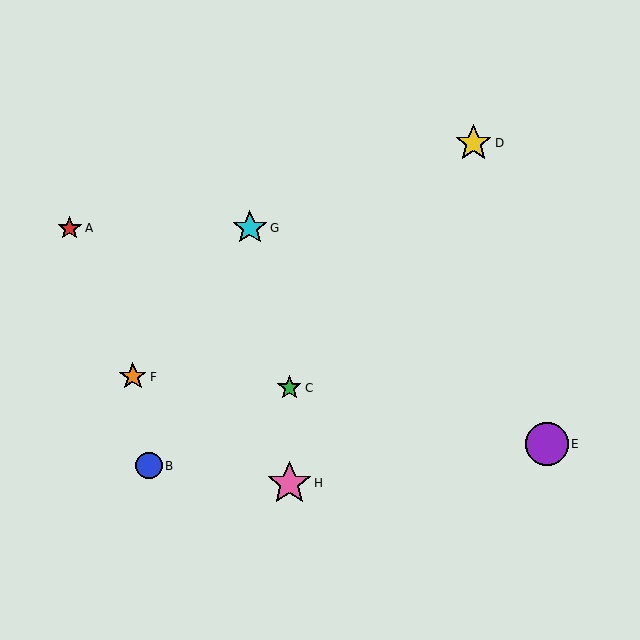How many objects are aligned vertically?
2 objects (C, H) are aligned vertically.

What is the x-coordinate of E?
Object E is at x≈547.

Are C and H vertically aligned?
Yes, both are at x≈289.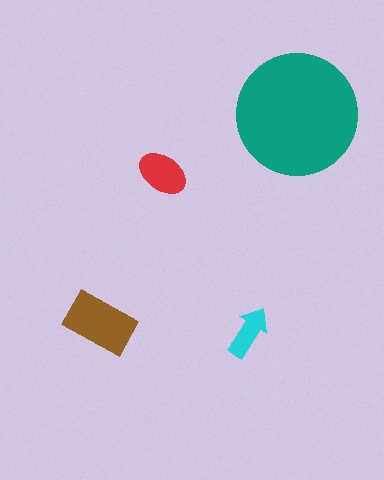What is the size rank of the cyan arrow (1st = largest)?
4th.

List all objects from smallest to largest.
The cyan arrow, the red ellipse, the brown rectangle, the teal circle.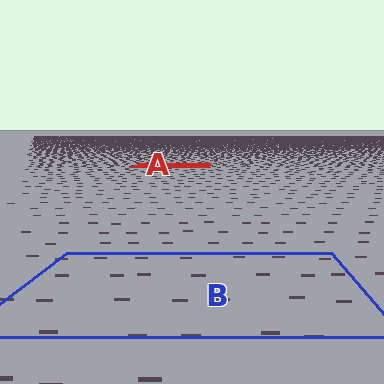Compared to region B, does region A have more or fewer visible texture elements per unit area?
Region A has more texture elements per unit area — they are packed more densely because it is farther away.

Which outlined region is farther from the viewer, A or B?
Region A is farther from the viewer — the texture elements inside it appear smaller and more densely packed.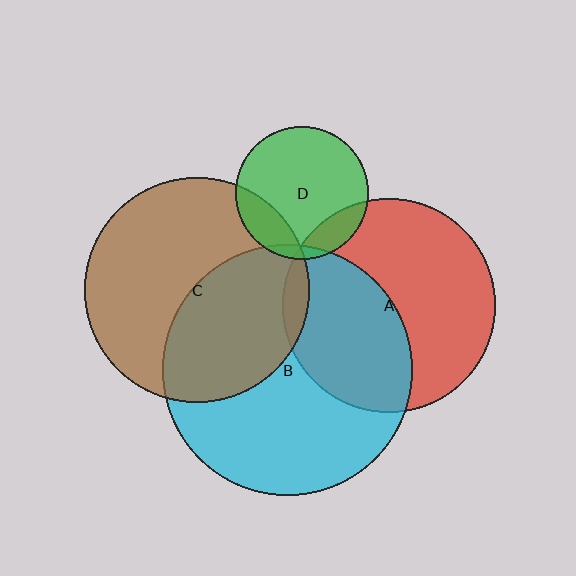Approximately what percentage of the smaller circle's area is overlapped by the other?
Approximately 20%.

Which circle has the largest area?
Circle B (cyan).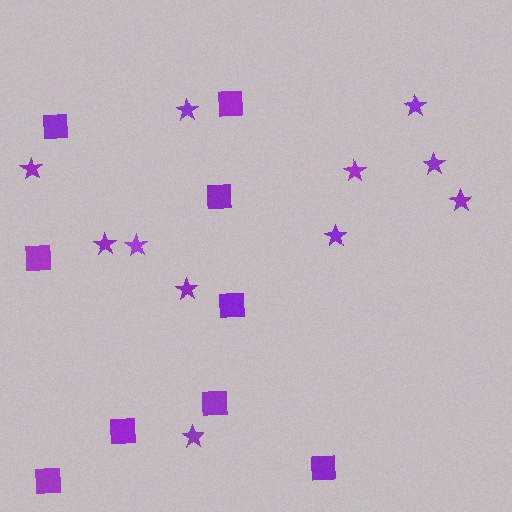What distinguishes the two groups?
There are 2 groups: one group of squares (9) and one group of stars (11).